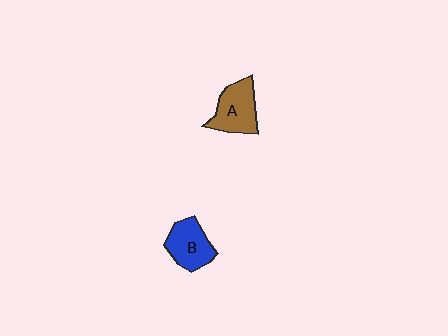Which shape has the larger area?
Shape A (brown).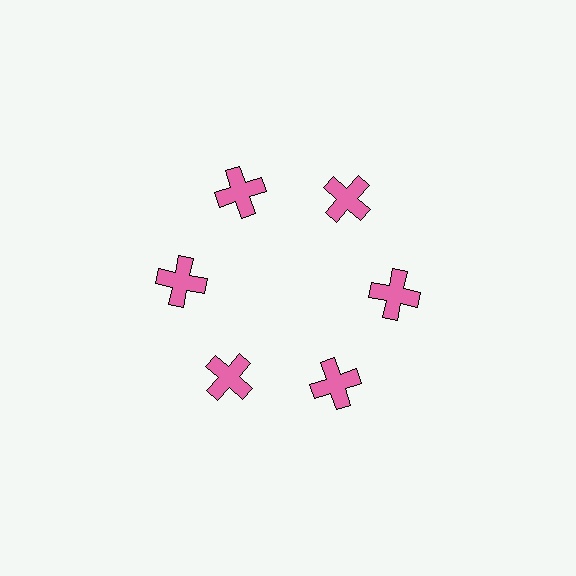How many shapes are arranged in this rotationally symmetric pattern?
There are 6 shapes, arranged in 6 groups of 1.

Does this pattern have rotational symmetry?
Yes, this pattern has 6-fold rotational symmetry. It looks the same after rotating 60 degrees around the center.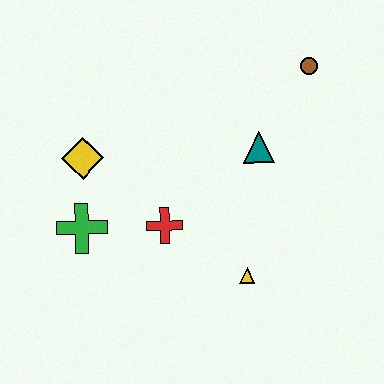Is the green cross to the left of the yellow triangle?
Yes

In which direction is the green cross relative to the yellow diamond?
The green cross is below the yellow diamond.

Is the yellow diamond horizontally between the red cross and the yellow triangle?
No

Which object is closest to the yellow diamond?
The green cross is closest to the yellow diamond.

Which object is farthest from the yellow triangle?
The brown circle is farthest from the yellow triangle.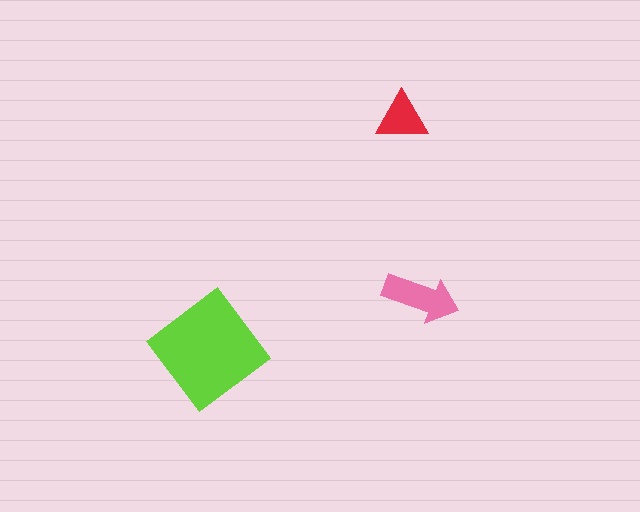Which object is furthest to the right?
The pink arrow is rightmost.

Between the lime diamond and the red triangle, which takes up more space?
The lime diamond.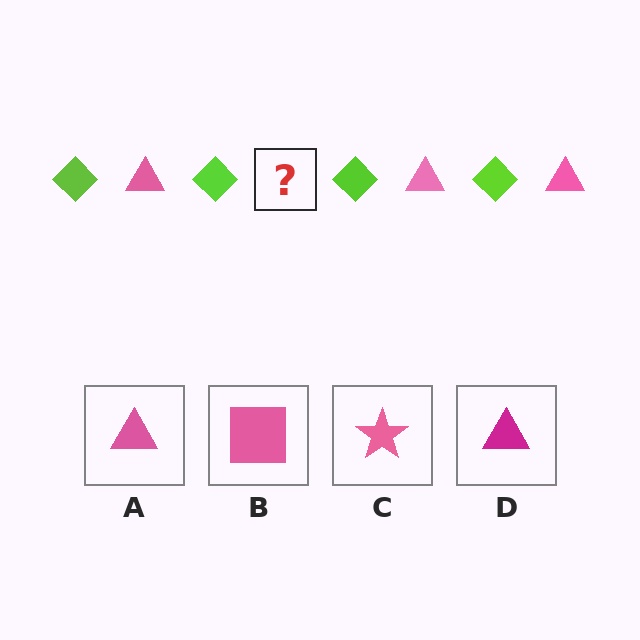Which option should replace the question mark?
Option A.